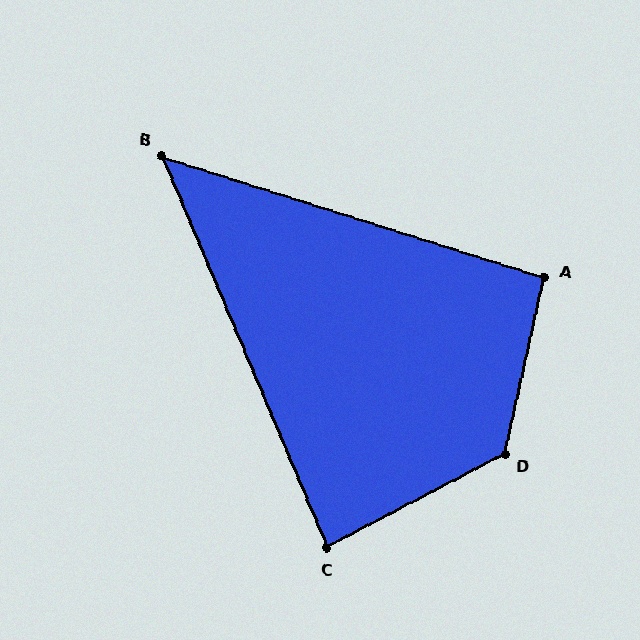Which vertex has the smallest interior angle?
B, at approximately 50 degrees.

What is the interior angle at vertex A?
Approximately 95 degrees (approximately right).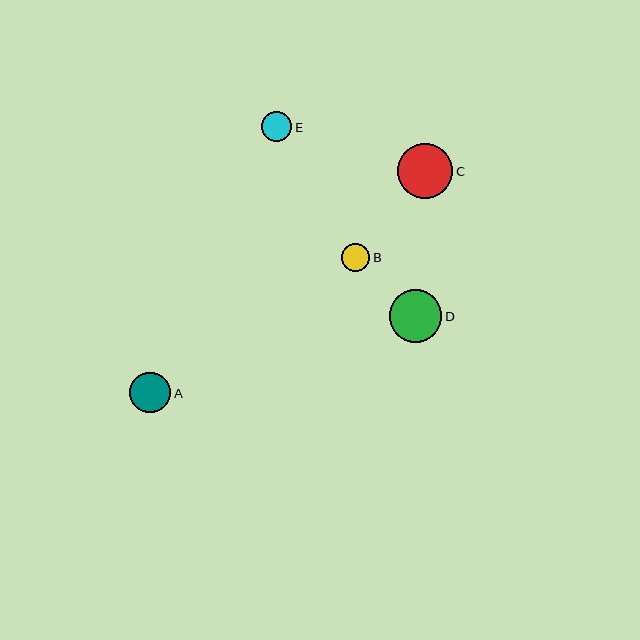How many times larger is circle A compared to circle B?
Circle A is approximately 1.4 times the size of circle B.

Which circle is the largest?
Circle C is the largest with a size of approximately 55 pixels.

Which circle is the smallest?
Circle B is the smallest with a size of approximately 28 pixels.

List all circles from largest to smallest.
From largest to smallest: C, D, A, E, B.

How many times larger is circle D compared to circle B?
Circle D is approximately 1.9 times the size of circle B.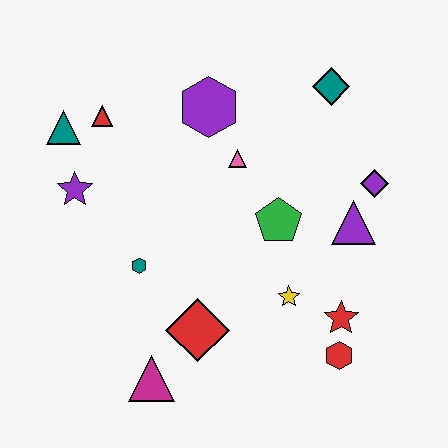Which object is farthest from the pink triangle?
The magenta triangle is farthest from the pink triangle.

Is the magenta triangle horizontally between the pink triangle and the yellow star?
No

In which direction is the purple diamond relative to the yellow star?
The purple diamond is above the yellow star.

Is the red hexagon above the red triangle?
No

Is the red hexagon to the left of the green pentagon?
No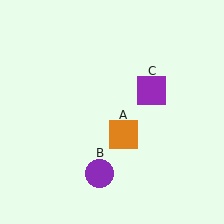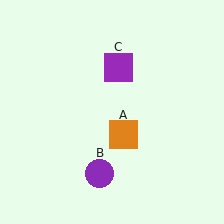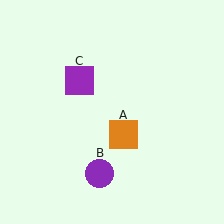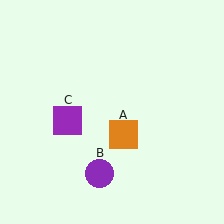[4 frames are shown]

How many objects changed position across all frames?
1 object changed position: purple square (object C).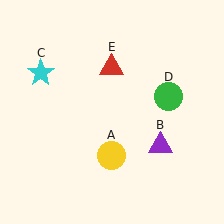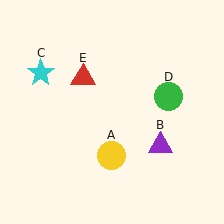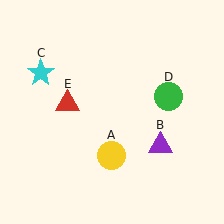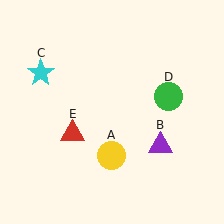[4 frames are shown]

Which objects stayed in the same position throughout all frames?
Yellow circle (object A) and purple triangle (object B) and cyan star (object C) and green circle (object D) remained stationary.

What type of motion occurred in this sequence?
The red triangle (object E) rotated counterclockwise around the center of the scene.